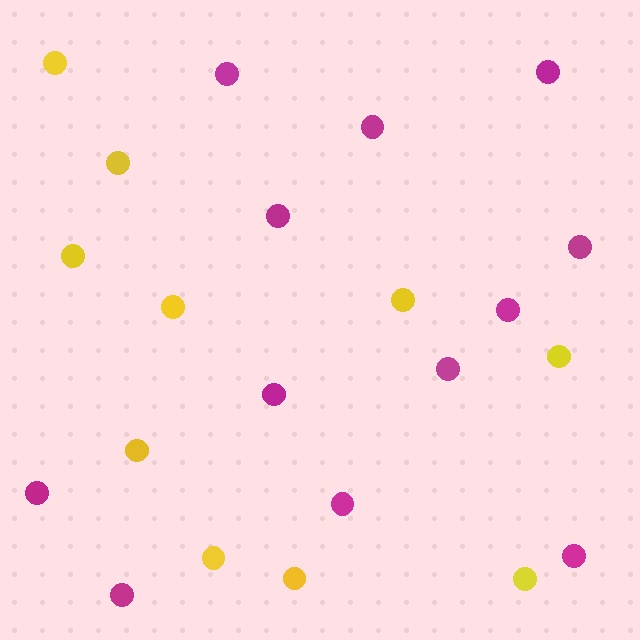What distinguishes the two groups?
There are 2 groups: one group of magenta circles (12) and one group of yellow circles (10).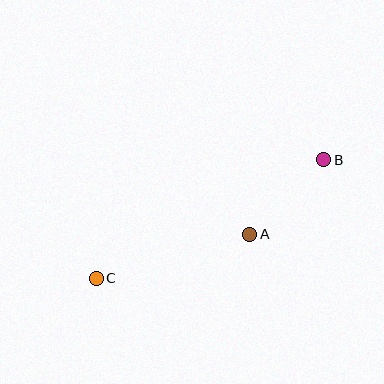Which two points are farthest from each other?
Points B and C are farthest from each other.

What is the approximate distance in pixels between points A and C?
The distance between A and C is approximately 159 pixels.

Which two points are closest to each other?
Points A and B are closest to each other.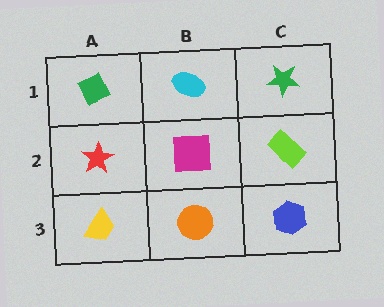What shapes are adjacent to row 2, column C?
A green star (row 1, column C), a blue hexagon (row 3, column C), a magenta square (row 2, column B).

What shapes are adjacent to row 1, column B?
A magenta square (row 2, column B), a green diamond (row 1, column A), a green star (row 1, column C).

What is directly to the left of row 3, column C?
An orange circle.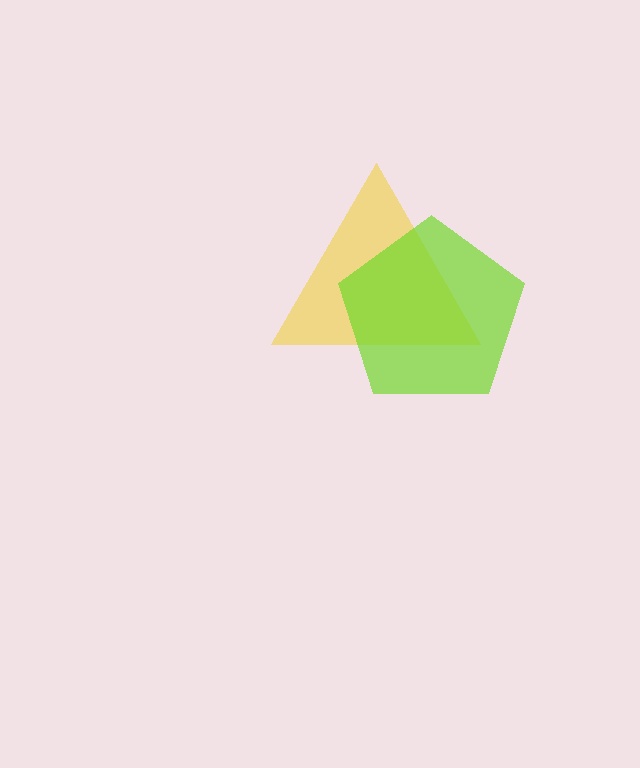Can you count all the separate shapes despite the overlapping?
Yes, there are 2 separate shapes.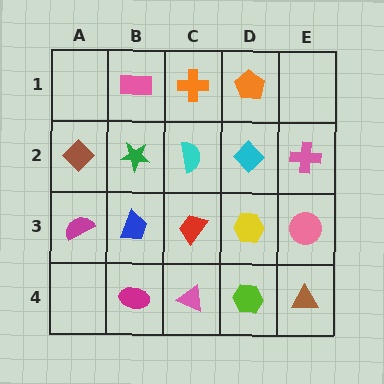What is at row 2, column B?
A green star.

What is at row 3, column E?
A pink circle.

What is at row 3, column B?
A blue trapezoid.